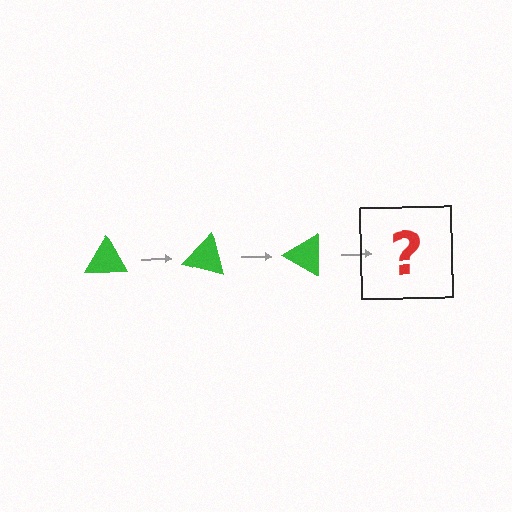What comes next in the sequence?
The next element should be a green triangle rotated 45 degrees.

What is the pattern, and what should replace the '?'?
The pattern is that the triangle rotates 15 degrees each step. The '?' should be a green triangle rotated 45 degrees.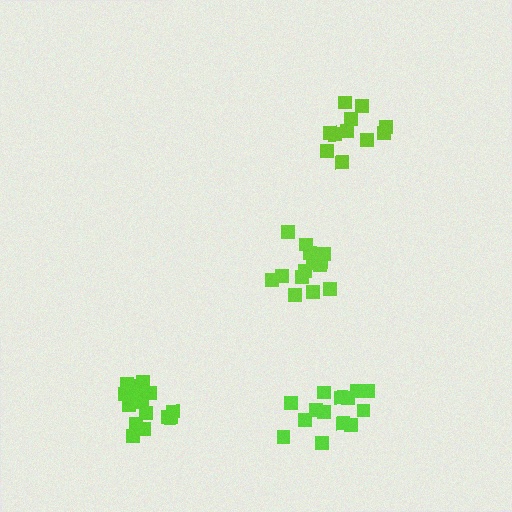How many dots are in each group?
Group 1: 17 dots, Group 2: 14 dots, Group 3: 17 dots, Group 4: 11 dots (59 total).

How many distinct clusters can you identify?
There are 4 distinct clusters.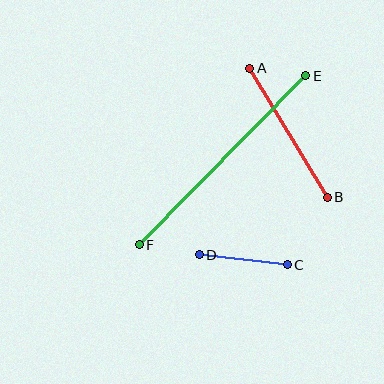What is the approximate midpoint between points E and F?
The midpoint is at approximately (222, 160) pixels.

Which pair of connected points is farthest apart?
Points E and F are farthest apart.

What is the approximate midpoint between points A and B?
The midpoint is at approximately (289, 133) pixels.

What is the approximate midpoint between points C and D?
The midpoint is at approximately (243, 260) pixels.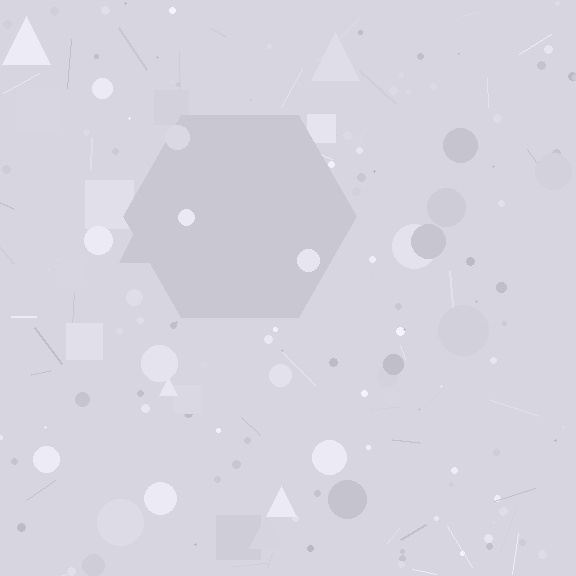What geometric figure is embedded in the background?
A hexagon is embedded in the background.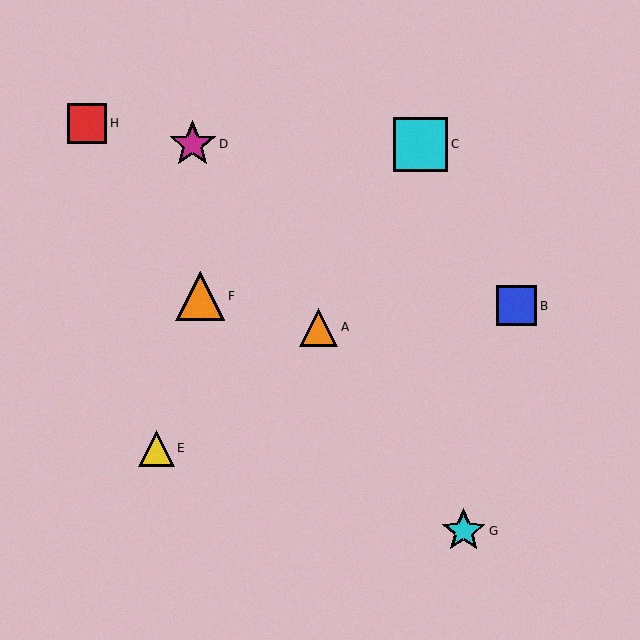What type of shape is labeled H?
Shape H is a red square.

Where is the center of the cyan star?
The center of the cyan star is at (464, 531).